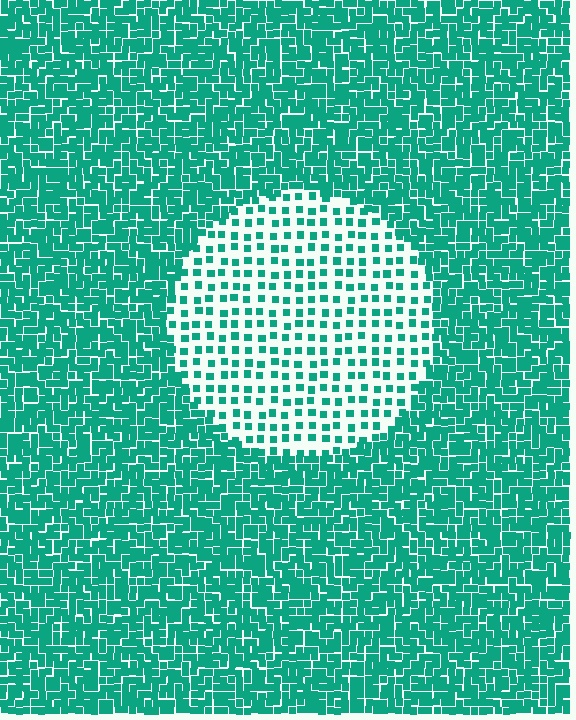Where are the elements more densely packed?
The elements are more densely packed outside the circle boundary.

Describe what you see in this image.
The image contains small teal elements arranged at two different densities. A circle-shaped region is visible where the elements are less densely packed than the surrounding area.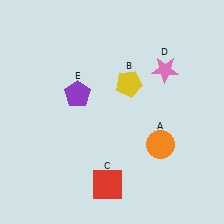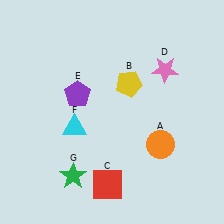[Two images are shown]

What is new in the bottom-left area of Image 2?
A cyan triangle (F) was added in the bottom-left area of Image 2.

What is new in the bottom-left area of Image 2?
A green star (G) was added in the bottom-left area of Image 2.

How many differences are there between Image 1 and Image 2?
There are 2 differences between the two images.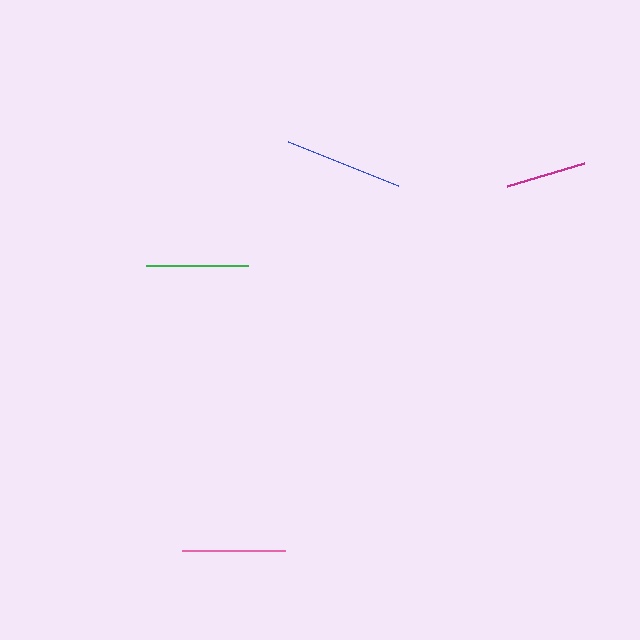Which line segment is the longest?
The blue line is the longest at approximately 119 pixels.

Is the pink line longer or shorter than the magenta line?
The pink line is longer than the magenta line.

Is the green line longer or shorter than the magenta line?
The green line is longer than the magenta line.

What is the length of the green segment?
The green segment is approximately 102 pixels long.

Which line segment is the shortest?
The magenta line is the shortest at approximately 80 pixels.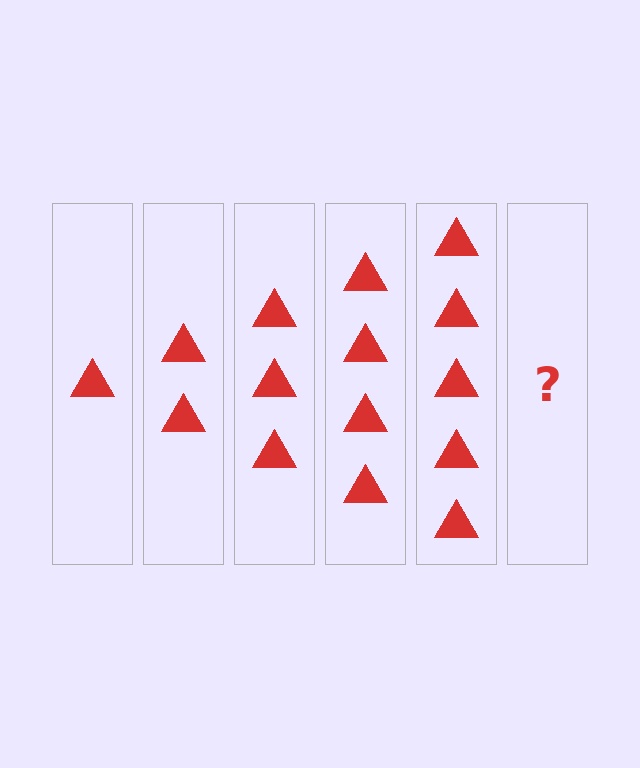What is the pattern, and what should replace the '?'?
The pattern is that each step adds one more triangle. The '?' should be 6 triangles.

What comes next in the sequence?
The next element should be 6 triangles.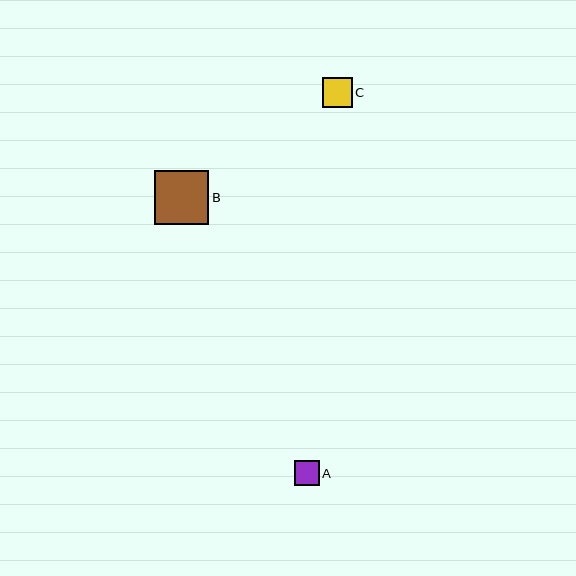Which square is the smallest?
Square A is the smallest with a size of approximately 25 pixels.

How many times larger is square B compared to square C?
Square B is approximately 1.8 times the size of square C.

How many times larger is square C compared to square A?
Square C is approximately 1.2 times the size of square A.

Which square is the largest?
Square B is the largest with a size of approximately 54 pixels.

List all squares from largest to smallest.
From largest to smallest: B, C, A.